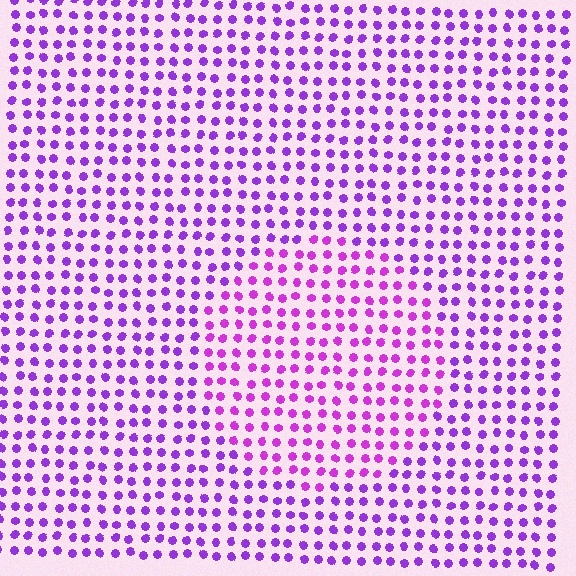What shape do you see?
I see a circle.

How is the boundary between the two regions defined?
The boundary is defined purely by a slight shift in hue (about 22 degrees). Spacing, size, and orientation are identical on both sides.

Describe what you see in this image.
The image is filled with small purple elements in a uniform arrangement. A circle-shaped region is visible where the elements are tinted to a slightly different hue, forming a subtle color boundary.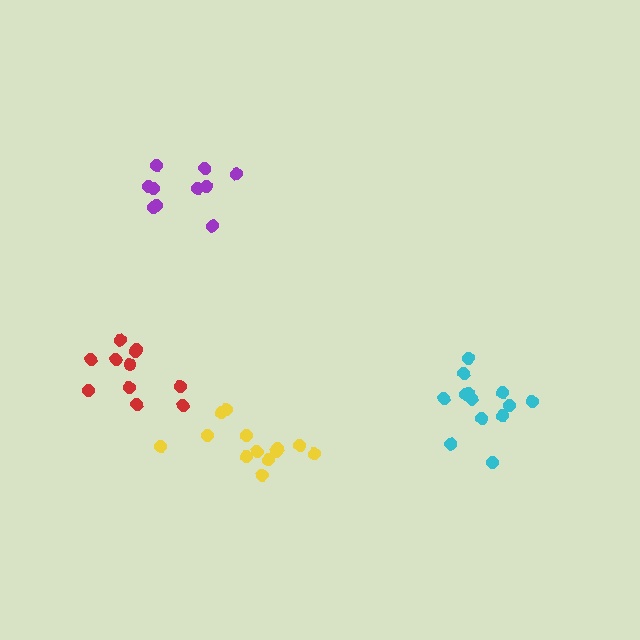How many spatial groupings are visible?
There are 4 spatial groupings.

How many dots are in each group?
Group 1: 10 dots, Group 2: 13 dots, Group 3: 11 dots, Group 4: 13 dots (47 total).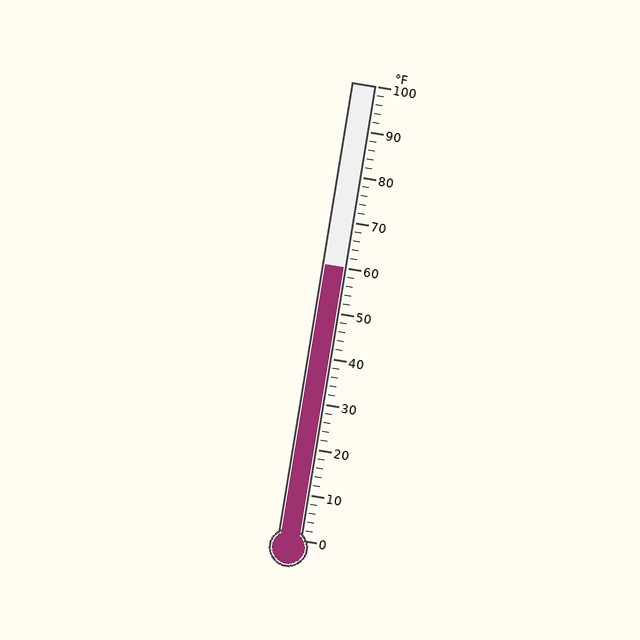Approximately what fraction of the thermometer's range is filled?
The thermometer is filled to approximately 60% of its range.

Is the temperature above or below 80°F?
The temperature is below 80°F.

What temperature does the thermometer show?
The thermometer shows approximately 60°F.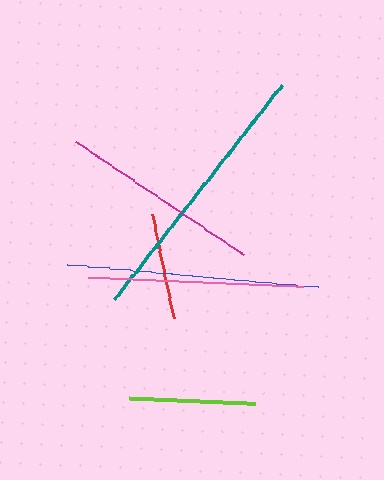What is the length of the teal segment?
The teal segment is approximately 272 pixels long.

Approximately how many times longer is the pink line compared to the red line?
The pink line is approximately 2.0 times the length of the red line.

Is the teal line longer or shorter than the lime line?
The teal line is longer than the lime line.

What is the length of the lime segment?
The lime segment is approximately 126 pixels long.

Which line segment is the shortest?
The red line is the shortest at approximately 107 pixels.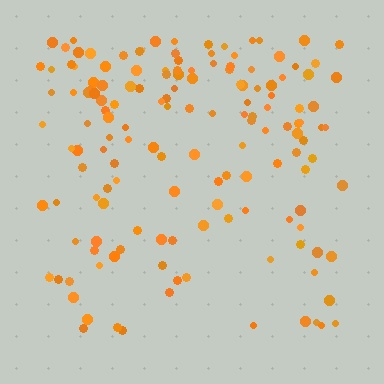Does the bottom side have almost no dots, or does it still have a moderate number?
Still a moderate number, just noticeably fewer than the top.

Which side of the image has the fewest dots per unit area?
The bottom.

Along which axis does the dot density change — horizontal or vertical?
Vertical.